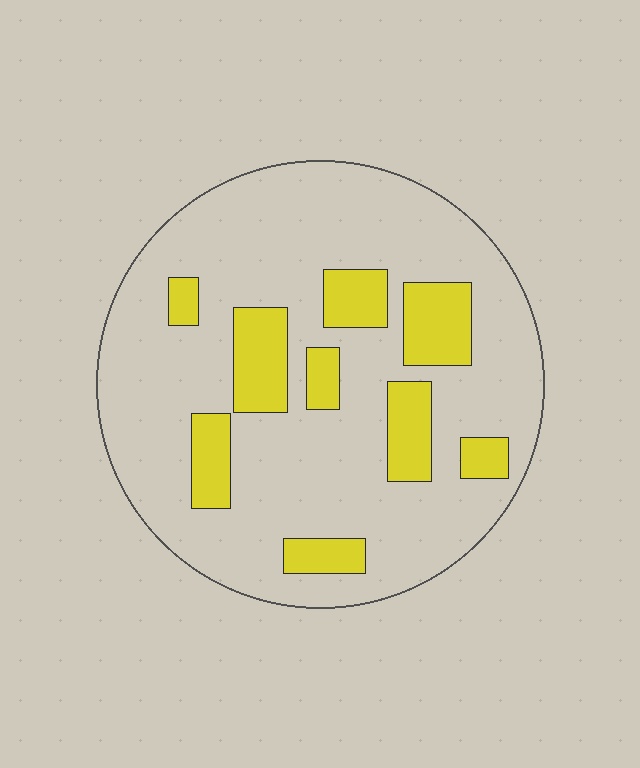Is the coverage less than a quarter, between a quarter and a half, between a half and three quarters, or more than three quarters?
Less than a quarter.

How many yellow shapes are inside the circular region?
9.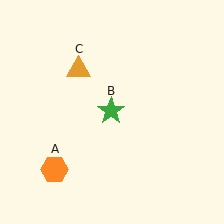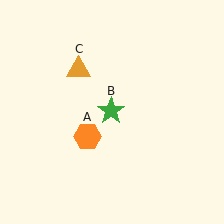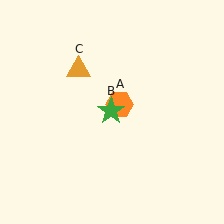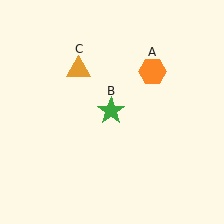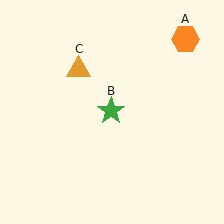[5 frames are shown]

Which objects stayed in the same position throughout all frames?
Green star (object B) and orange triangle (object C) remained stationary.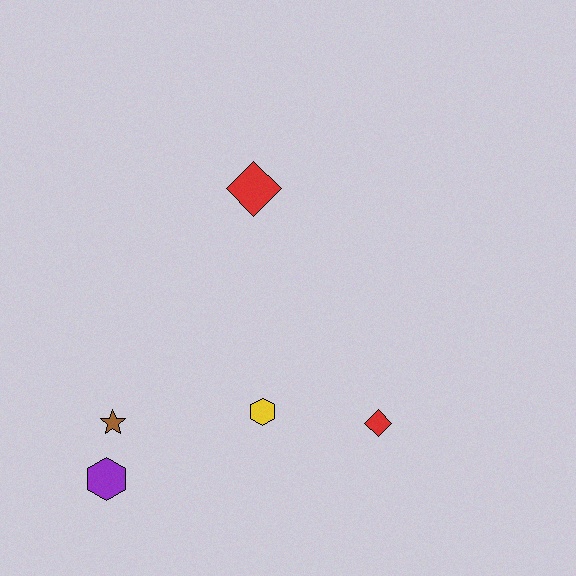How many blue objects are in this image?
There are no blue objects.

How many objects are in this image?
There are 5 objects.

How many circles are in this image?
There are no circles.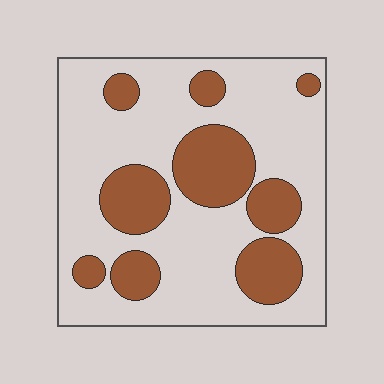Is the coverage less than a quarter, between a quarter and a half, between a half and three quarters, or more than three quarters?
Between a quarter and a half.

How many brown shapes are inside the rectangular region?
9.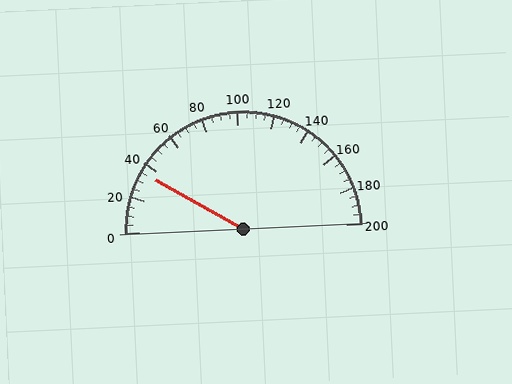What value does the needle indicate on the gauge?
The needle indicates approximately 35.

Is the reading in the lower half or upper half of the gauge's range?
The reading is in the lower half of the range (0 to 200).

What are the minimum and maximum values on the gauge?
The gauge ranges from 0 to 200.